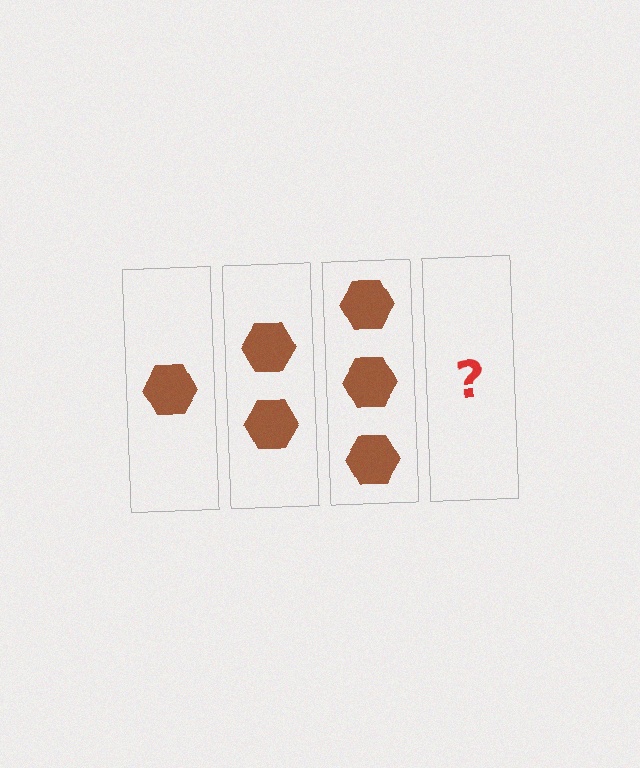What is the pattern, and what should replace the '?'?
The pattern is that each step adds one more hexagon. The '?' should be 4 hexagons.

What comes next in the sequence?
The next element should be 4 hexagons.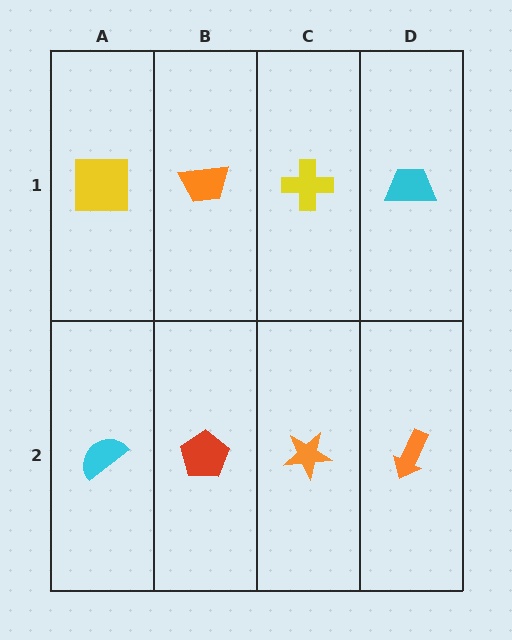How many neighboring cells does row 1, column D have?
2.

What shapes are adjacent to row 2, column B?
An orange trapezoid (row 1, column B), a cyan semicircle (row 2, column A), an orange star (row 2, column C).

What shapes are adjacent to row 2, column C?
A yellow cross (row 1, column C), a red pentagon (row 2, column B), an orange arrow (row 2, column D).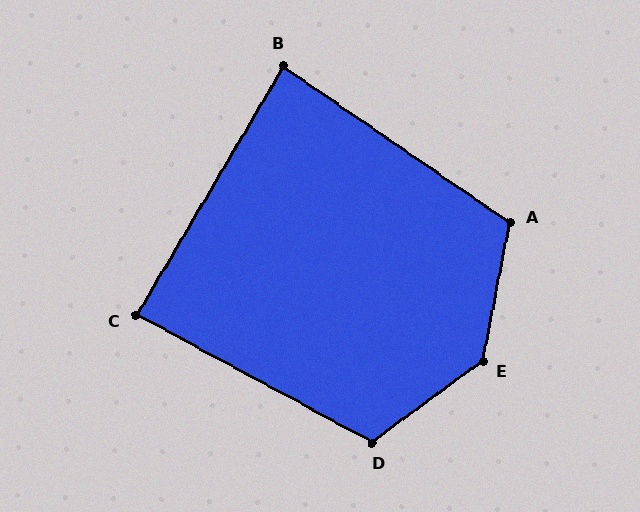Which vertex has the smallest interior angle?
B, at approximately 86 degrees.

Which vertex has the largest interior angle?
E, at approximately 138 degrees.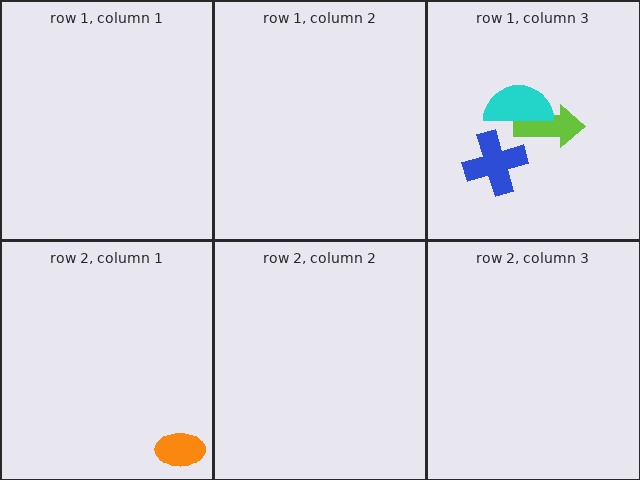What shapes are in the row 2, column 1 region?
The orange ellipse.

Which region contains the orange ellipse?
The row 2, column 1 region.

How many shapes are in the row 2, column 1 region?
1.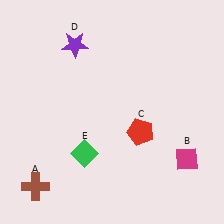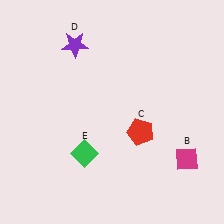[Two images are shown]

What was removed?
The brown cross (A) was removed in Image 2.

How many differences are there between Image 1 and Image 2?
There is 1 difference between the two images.